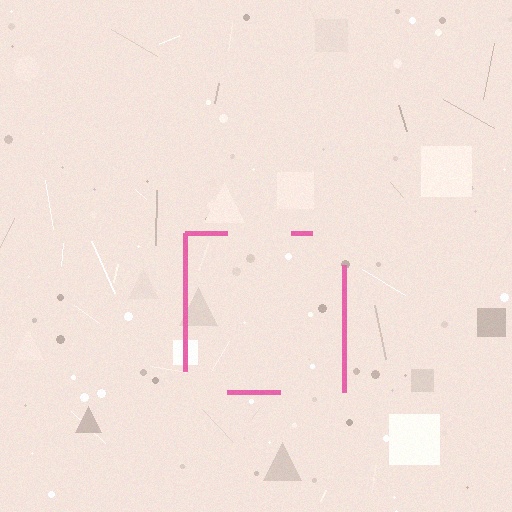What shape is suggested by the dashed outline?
The dashed outline suggests a square.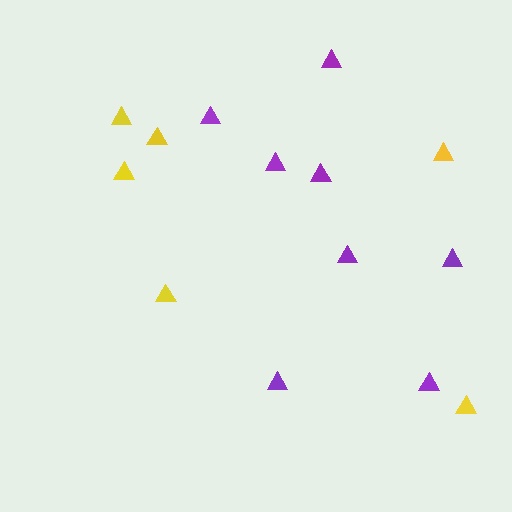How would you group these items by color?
There are 2 groups: one group of yellow triangles (6) and one group of purple triangles (8).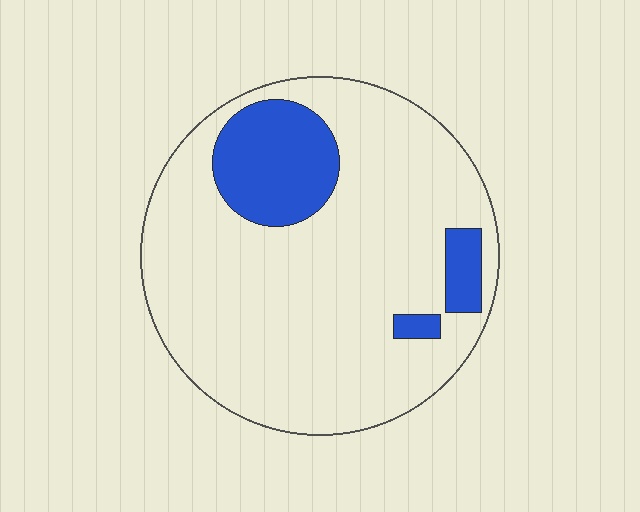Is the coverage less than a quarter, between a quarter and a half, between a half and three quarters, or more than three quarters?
Less than a quarter.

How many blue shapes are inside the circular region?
3.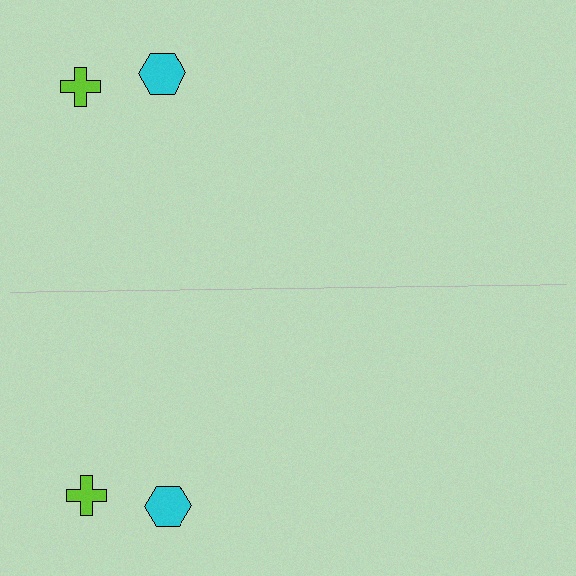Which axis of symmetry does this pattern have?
The pattern has a horizontal axis of symmetry running through the center of the image.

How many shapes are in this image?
There are 4 shapes in this image.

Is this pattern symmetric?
Yes, this pattern has bilateral (reflection) symmetry.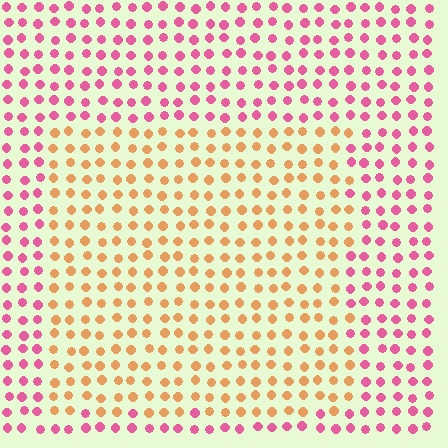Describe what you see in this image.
The image is filled with small pink elements in a uniform arrangement. A rectangle-shaped region is visible where the elements are tinted to a slightly different hue, forming a subtle color boundary.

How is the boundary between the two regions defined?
The boundary is defined purely by a slight shift in hue (about 57 degrees). Spacing, size, and orientation are identical on both sides.